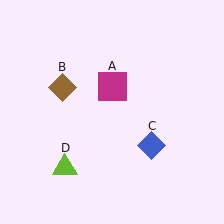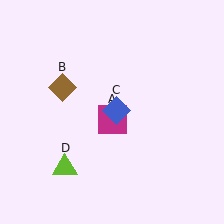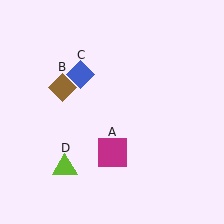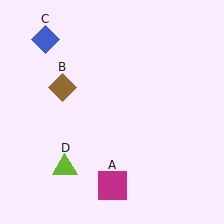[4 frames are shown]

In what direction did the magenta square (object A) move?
The magenta square (object A) moved down.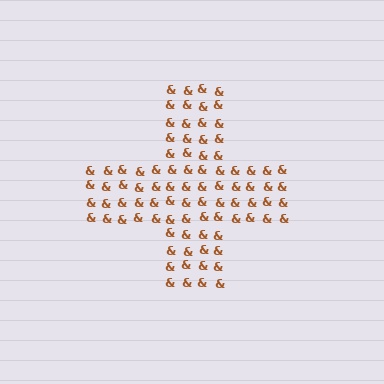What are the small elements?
The small elements are ampersands.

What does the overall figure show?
The overall figure shows a cross.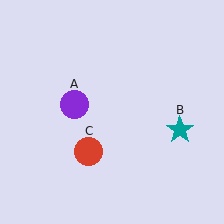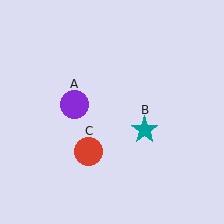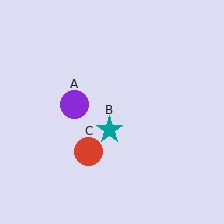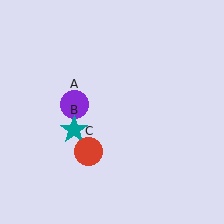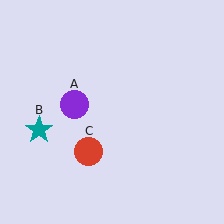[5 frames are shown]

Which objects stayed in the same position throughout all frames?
Purple circle (object A) and red circle (object C) remained stationary.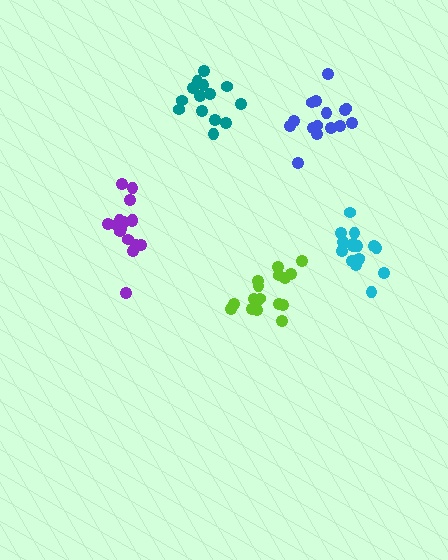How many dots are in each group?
Group 1: 16 dots, Group 2: 18 dots, Group 3: 16 dots, Group 4: 14 dots, Group 5: 15 dots (79 total).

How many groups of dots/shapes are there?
There are 5 groups.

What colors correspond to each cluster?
The clusters are colored: purple, lime, cyan, teal, blue.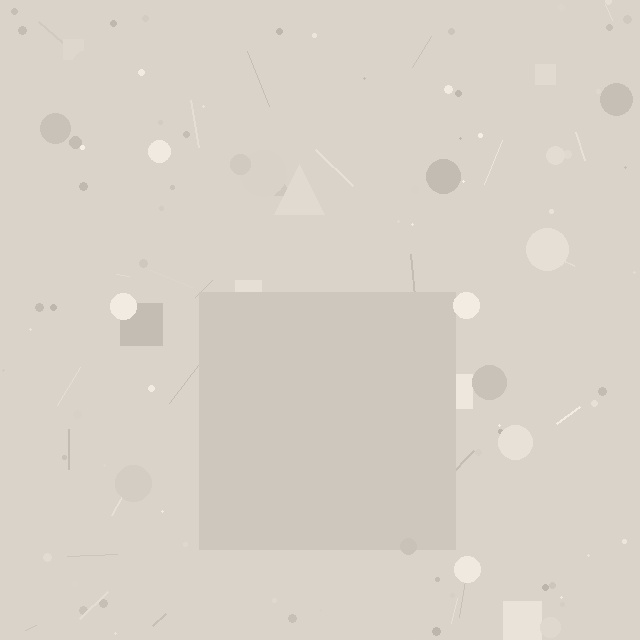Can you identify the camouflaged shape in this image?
The camouflaged shape is a square.